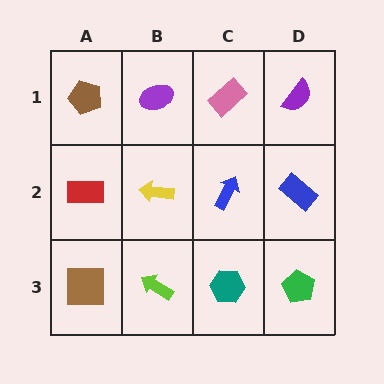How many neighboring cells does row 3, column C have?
3.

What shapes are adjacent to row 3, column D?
A blue rectangle (row 2, column D), a teal hexagon (row 3, column C).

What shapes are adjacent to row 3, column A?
A red rectangle (row 2, column A), a lime arrow (row 3, column B).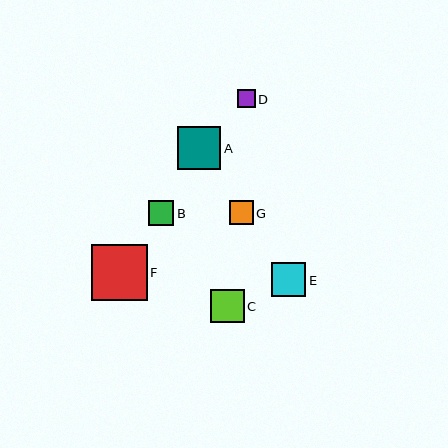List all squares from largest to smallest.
From largest to smallest: F, A, E, C, B, G, D.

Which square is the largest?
Square F is the largest with a size of approximately 56 pixels.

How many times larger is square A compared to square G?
Square A is approximately 1.8 times the size of square G.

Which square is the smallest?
Square D is the smallest with a size of approximately 18 pixels.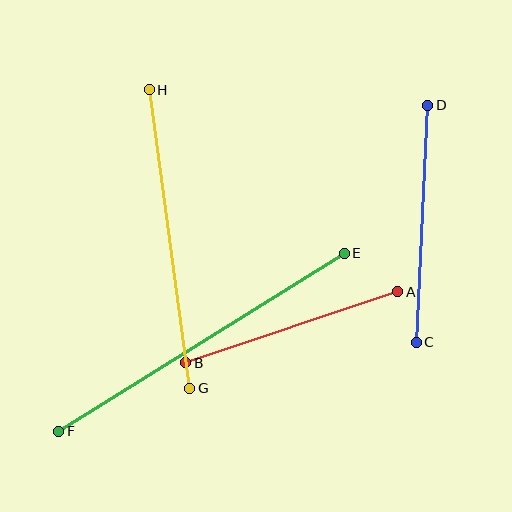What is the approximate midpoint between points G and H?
The midpoint is at approximately (169, 239) pixels.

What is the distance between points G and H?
The distance is approximately 302 pixels.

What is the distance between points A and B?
The distance is approximately 223 pixels.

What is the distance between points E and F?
The distance is approximately 337 pixels.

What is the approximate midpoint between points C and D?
The midpoint is at approximately (422, 224) pixels.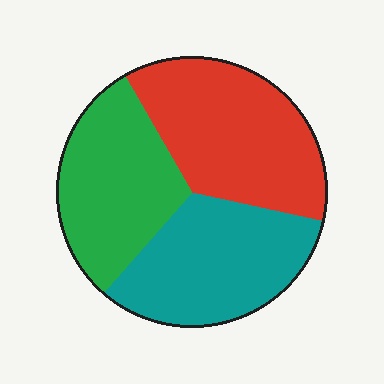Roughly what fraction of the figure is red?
Red takes up about three eighths (3/8) of the figure.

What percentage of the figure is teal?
Teal takes up about one third (1/3) of the figure.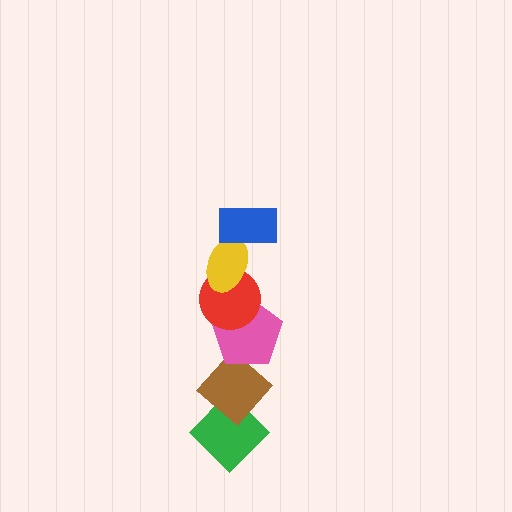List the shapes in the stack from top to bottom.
From top to bottom: the blue rectangle, the yellow ellipse, the red circle, the pink pentagon, the brown diamond, the green diamond.